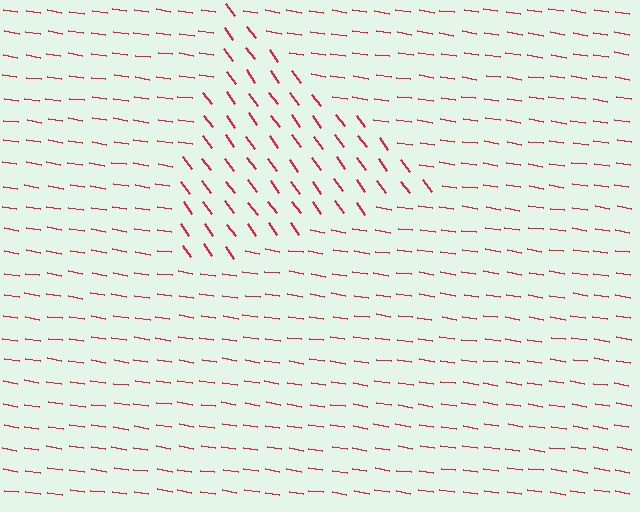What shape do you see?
I see a triangle.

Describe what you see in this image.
The image is filled with small red line segments. A triangle region in the image has lines oriented differently from the surrounding lines, creating a visible texture boundary.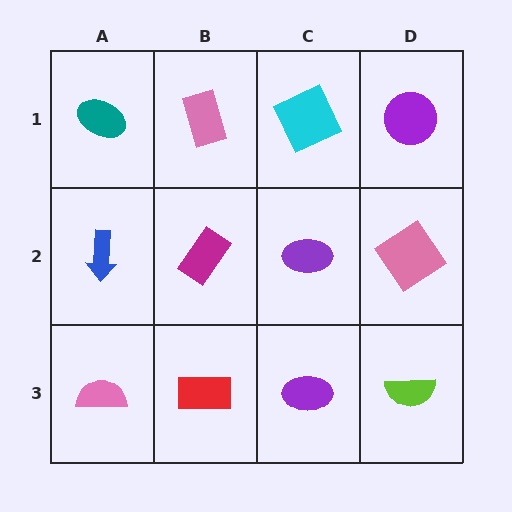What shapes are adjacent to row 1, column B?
A magenta rectangle (row 2, column B), a teal ellipse (row 1, column A), a cyan square (row 1, column C).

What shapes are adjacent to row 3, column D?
A pink diamond (row 2, column D), a purple ellipse (row 3, column C).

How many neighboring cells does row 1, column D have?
2.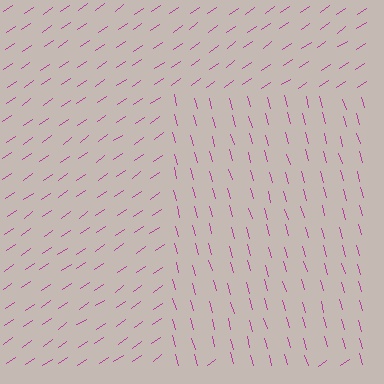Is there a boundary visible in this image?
Yes, there is a texture boundary formed by a change in line orientation.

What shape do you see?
I see a rectangle.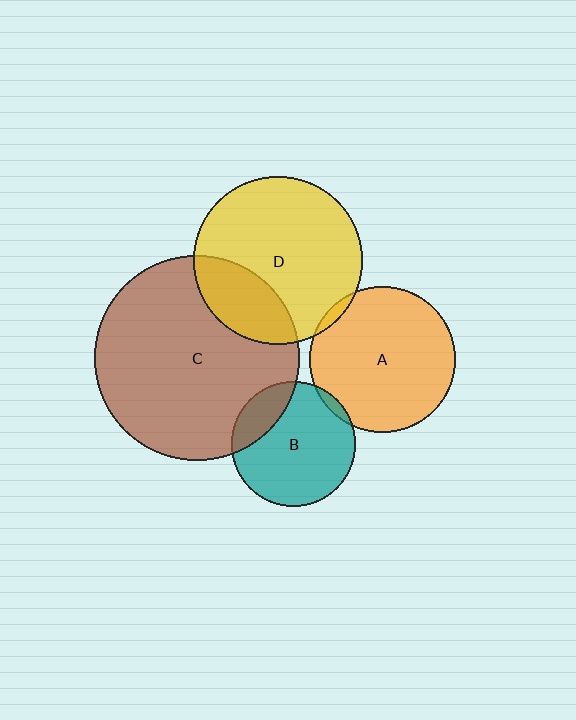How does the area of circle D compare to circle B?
Approximately 1.8 times.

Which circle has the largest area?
Circle C (brown).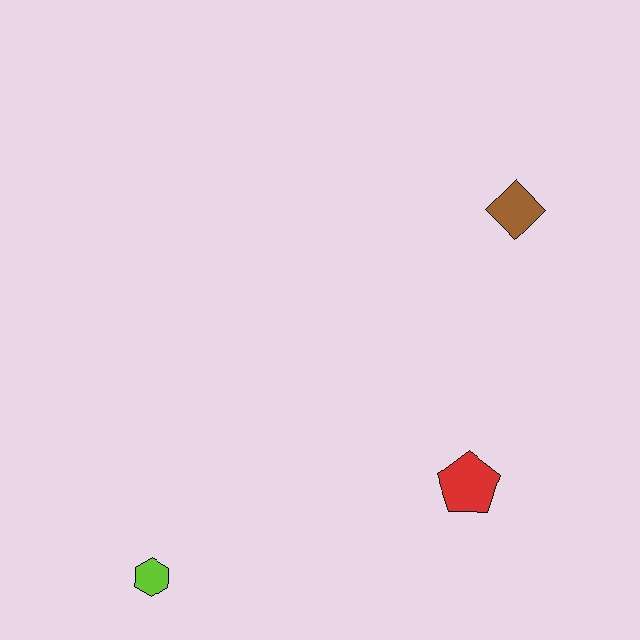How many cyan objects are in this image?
There are no cyan objects.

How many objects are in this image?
There are 3 objects.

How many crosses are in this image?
There are no crosses.